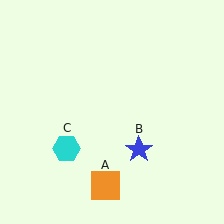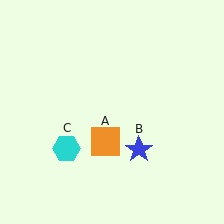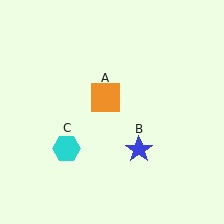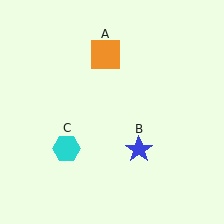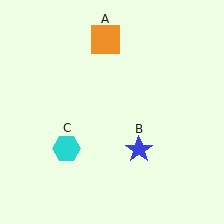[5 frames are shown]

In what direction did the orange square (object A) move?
The orange square (object A) moved up.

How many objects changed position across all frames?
1 object changed position: orange square (object A).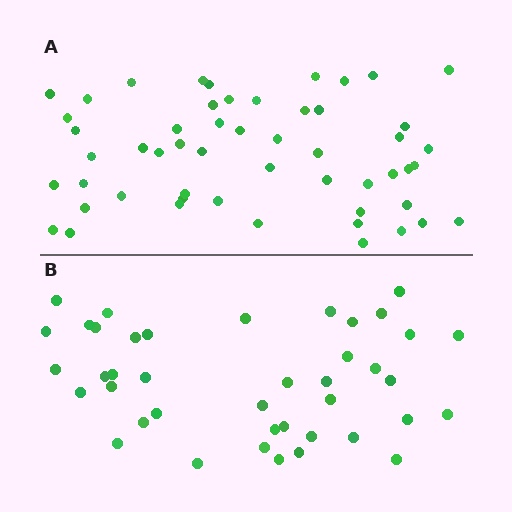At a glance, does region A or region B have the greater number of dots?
Region A (the top region) has more dots.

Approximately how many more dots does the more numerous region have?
Region A has roughly 12 or so more dots than region B.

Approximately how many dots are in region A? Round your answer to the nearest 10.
About 50 dots. (The exact count is 53, which rounds to 50.)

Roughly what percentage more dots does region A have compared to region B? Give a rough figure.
About 30% more.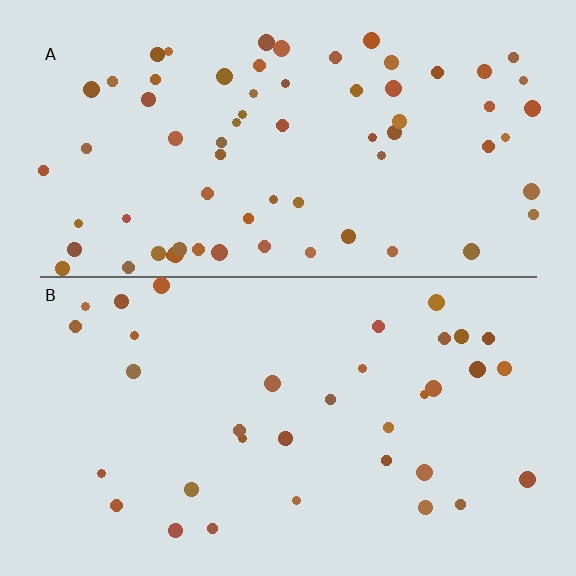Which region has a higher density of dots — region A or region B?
A (the top).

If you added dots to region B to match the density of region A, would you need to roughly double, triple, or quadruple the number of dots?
Approximately double.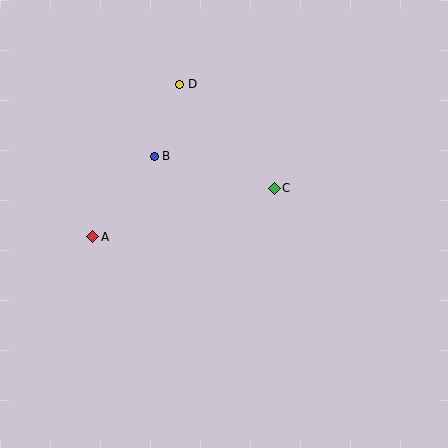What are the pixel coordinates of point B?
Point B is at (154, 156).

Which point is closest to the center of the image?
Point C at (274, 188) is closest to the center.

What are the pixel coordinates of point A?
Point A is at (93, 237).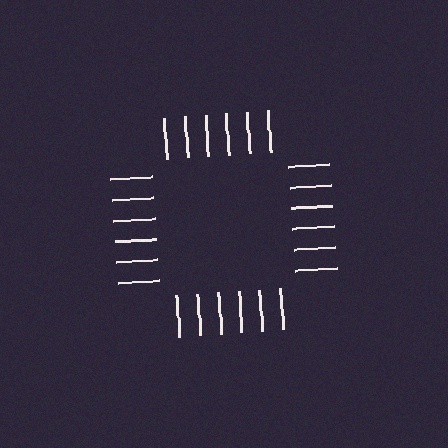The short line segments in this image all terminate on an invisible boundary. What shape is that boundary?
An illusory square — the line segments terminate on its edges but no continuous stroke is drawn.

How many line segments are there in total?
24 — 6 along each of the 4 edges.